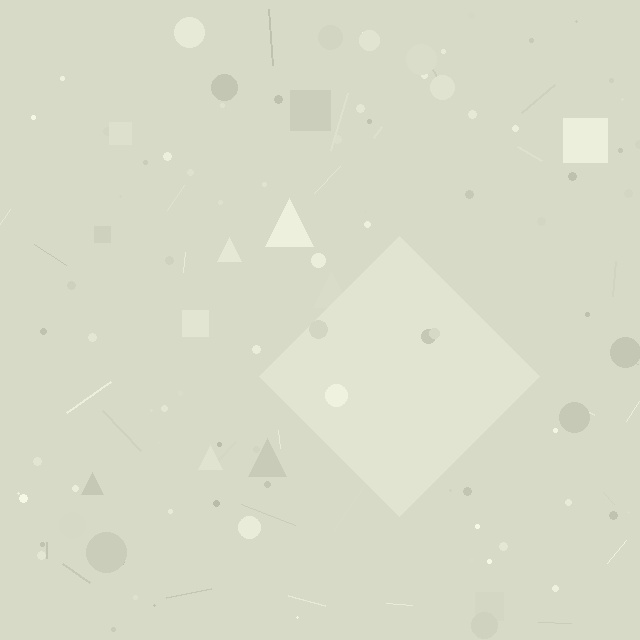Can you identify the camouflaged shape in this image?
The camouflaged shape is a diamond.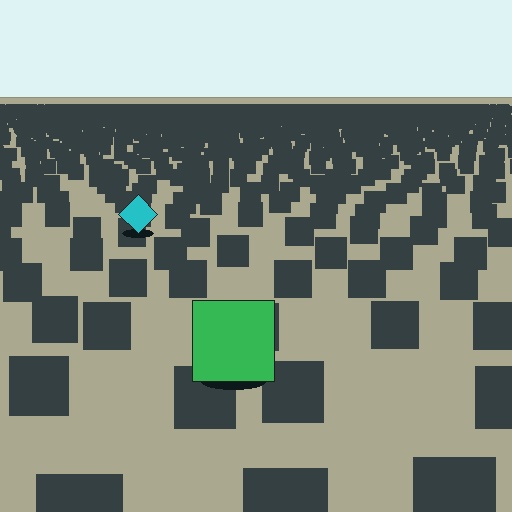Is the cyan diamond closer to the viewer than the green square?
No. The green square is closer — you can tell from the texture gradient: the ground texture is coarser near it.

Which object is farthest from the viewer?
The cyan diamond is farthest from the viewer. It appears smaller and the ground texture around it is denser.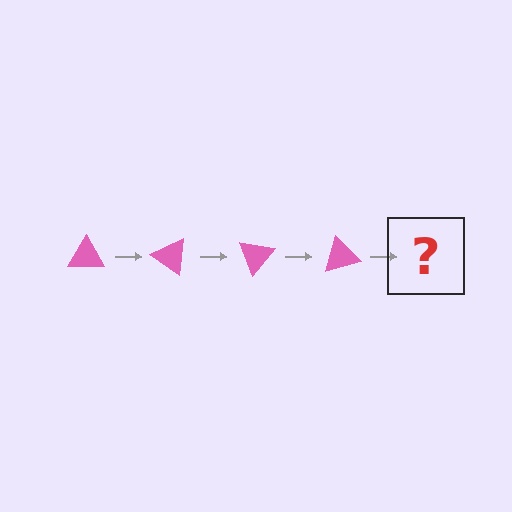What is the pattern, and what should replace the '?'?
The pattern is that the triangle rotates 35 degrees each step. The '?' should be a pink triangle rotated 140 degrees.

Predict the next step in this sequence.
The next step is a pink triangle rotated 140 degrees.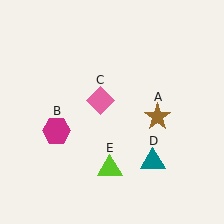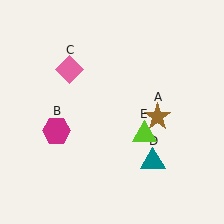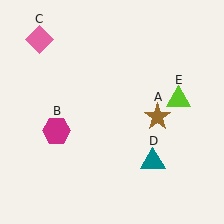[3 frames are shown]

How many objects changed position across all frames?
2 objects changed position: pink diamond (object C), lime triangle (object E).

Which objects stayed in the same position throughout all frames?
Brown star (object A) and magenta hexagon (object B) and teal triangle (object D) remained stationary.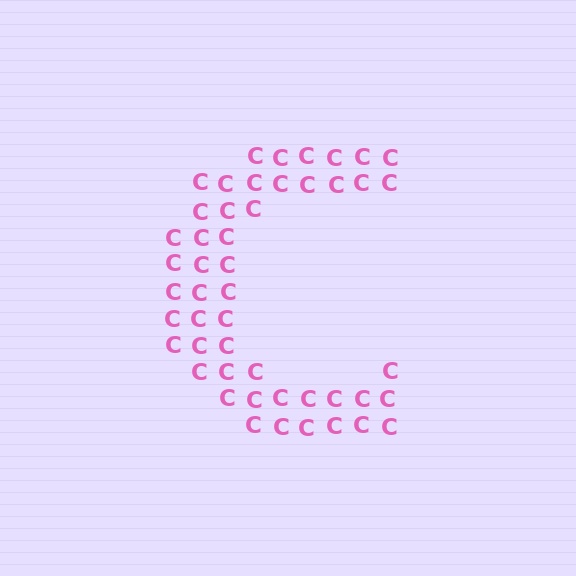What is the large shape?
The large shape is the letter C.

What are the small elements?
The small elements are letter C's.